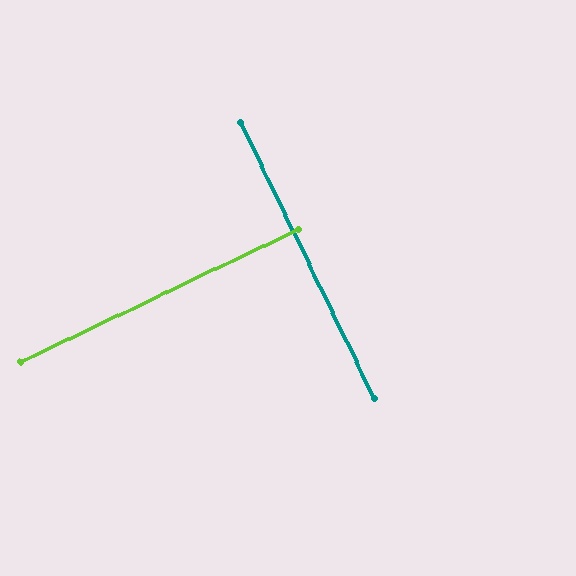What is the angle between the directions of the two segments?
Approximately 90 degrees.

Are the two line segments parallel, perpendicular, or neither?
Perpendicular — they meet at approximately 90°.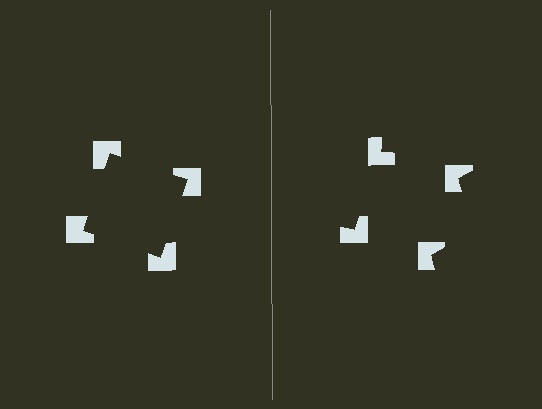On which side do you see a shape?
An illusory square appears on the left side. On the right side the wedge cuts are rotated, so no coherent shape forms.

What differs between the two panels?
The notched squares are positioned identically on both sides; only the wedge orientations differ. On the left they align to a square; on the right they are misaligned.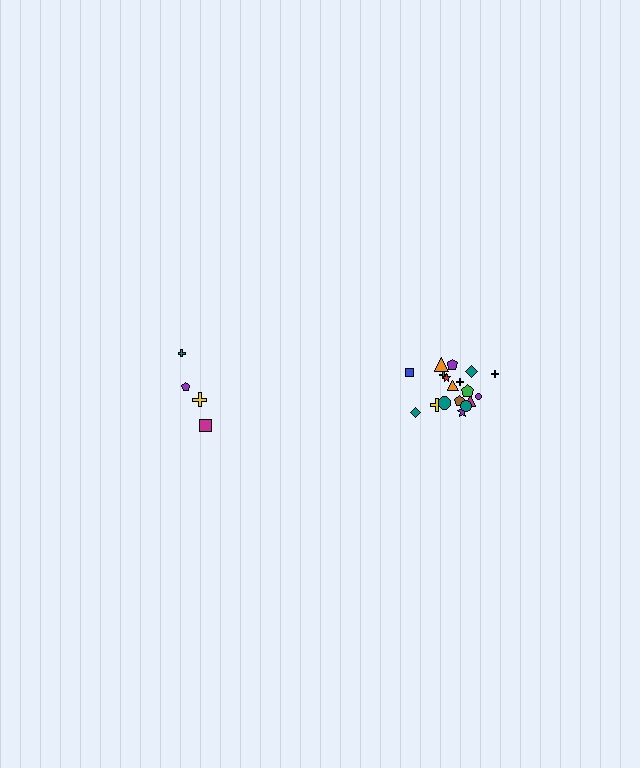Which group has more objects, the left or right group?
The right group.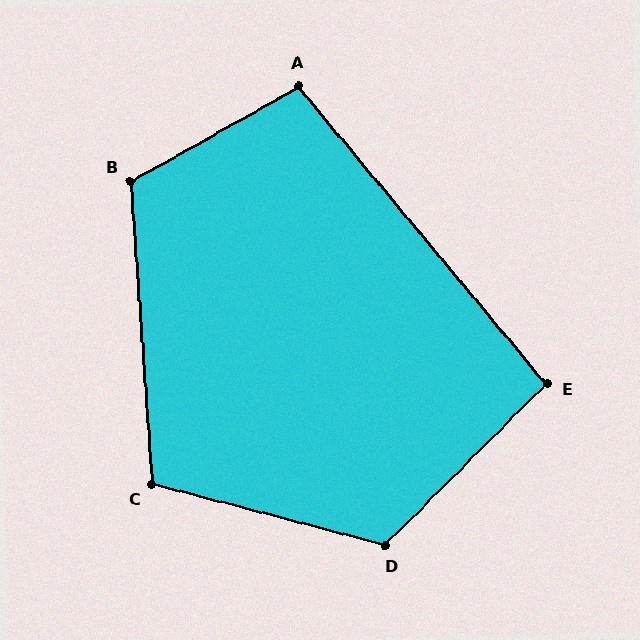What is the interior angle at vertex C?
Approximately 109 degrees (obtuse).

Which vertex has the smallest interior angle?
E, at approximately 95 degrees.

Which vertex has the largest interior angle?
D, at approximately 120 degrees.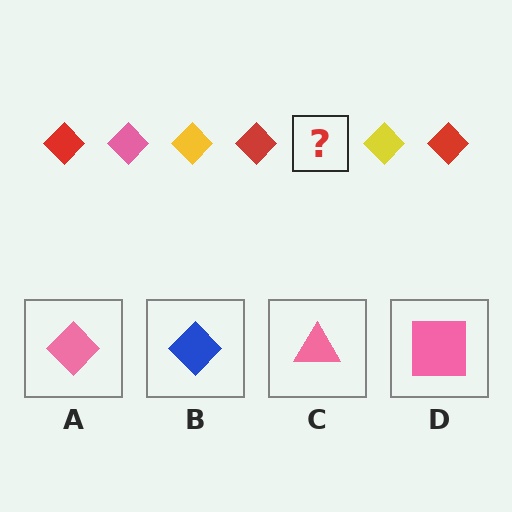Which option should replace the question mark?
Option A.